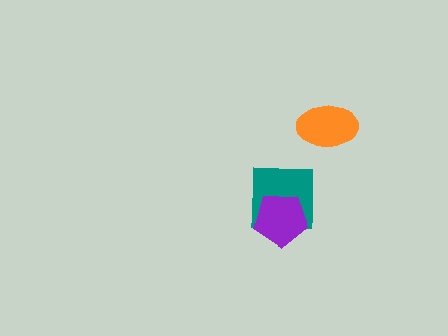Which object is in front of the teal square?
The purple pentagon is in front of the teal square.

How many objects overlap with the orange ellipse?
0 objects overlap with the orange ellipse.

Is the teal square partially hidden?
Yes, it is partially covered by another shape.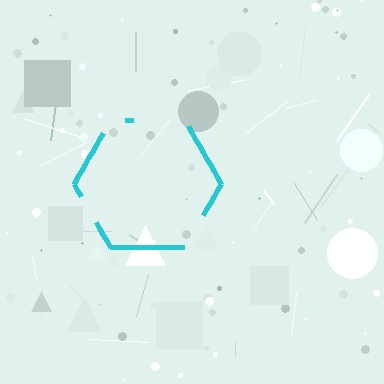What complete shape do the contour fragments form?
The contour fragments form a hexagon.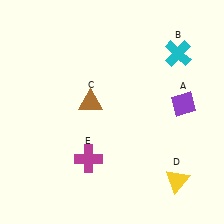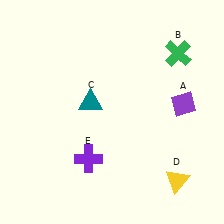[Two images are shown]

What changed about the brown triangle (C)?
In Image 1, C is brown. In Image 2, it changed to teal.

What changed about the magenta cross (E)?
In Image 1, E is magenta. In Image 2, it changed to purple.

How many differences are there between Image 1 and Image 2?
There are 3 differences between the two images.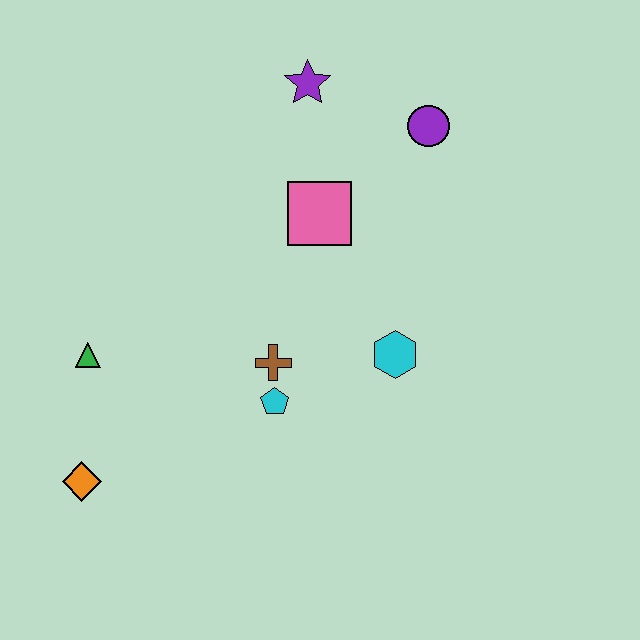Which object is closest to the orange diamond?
The green triangle is closest to the orange diamond.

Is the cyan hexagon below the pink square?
Yes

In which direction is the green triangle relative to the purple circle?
The green triangle is to the left of the purple circle.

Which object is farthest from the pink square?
The orange diamond is farthest from the pink square.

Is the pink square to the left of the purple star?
No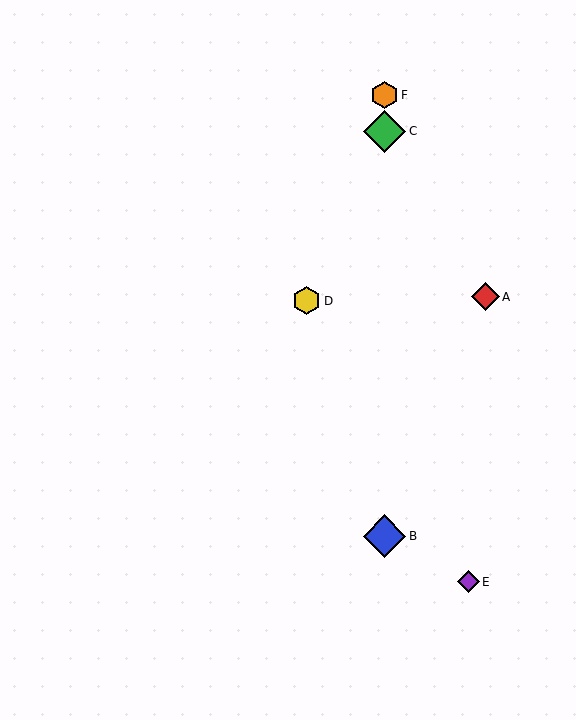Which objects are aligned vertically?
Objects B, C, F are aligned vertically.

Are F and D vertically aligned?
No, F is at x≈385 and D is at x≈307.